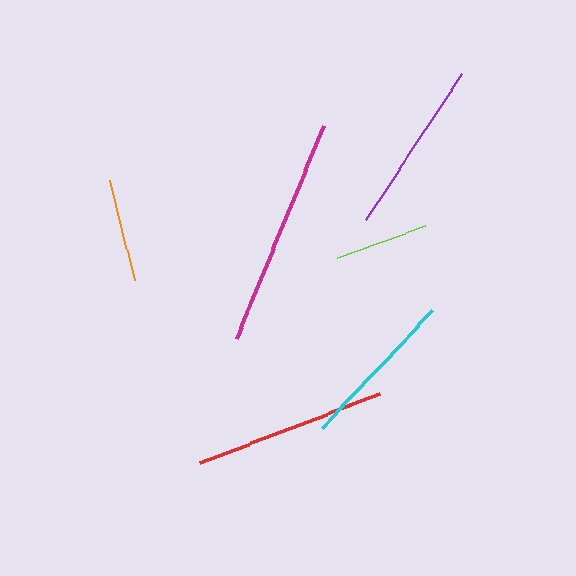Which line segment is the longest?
The magenta line is the longest at approximately 230 pixels.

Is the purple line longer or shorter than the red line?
The red line is longer than the purple line.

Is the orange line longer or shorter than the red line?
The red line is longer than the orange line.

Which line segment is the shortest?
The lime line is the shortest at approximately 94 pixels.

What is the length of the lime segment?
The lime segment is approximately 94 pixels long.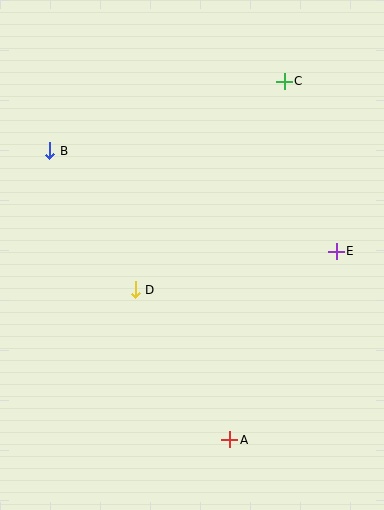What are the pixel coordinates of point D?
Point D is at (135, 290).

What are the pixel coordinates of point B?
Point B is at (50, 151).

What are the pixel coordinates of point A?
Point A is at (230, 440).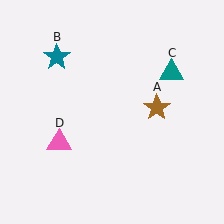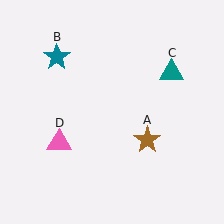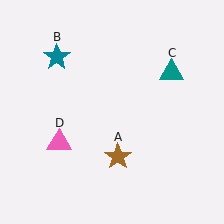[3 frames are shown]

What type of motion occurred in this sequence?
The brown star (object A) rotated clockwise around the center of the scene.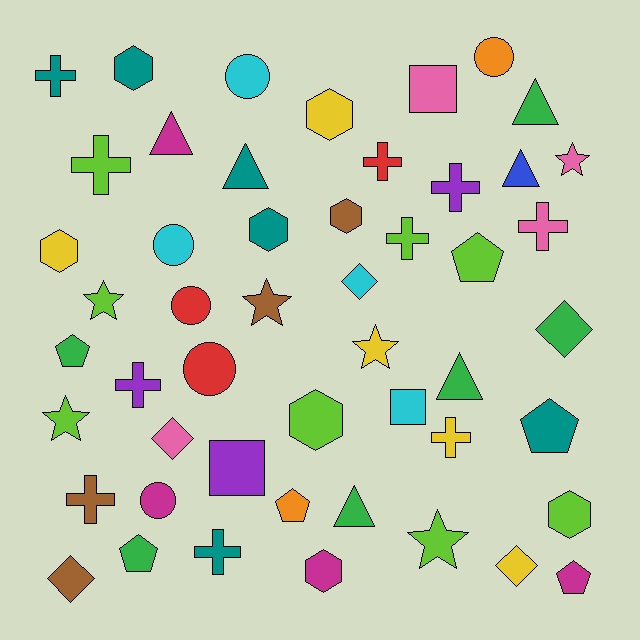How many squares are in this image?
There are 3 squares.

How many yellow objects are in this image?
There are 5 yellow objects.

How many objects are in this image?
There are 50 objects.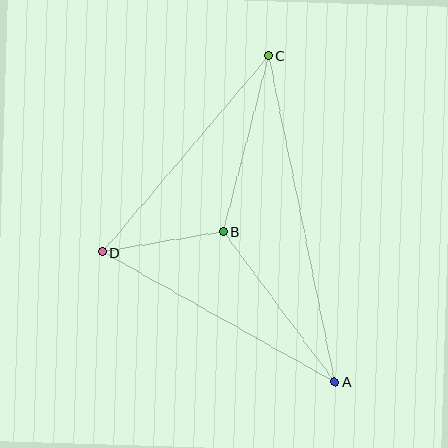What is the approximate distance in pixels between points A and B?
The distance between A and B is approximately 187 pixels.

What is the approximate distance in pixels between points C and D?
The distance between C and D is approximately 257 pixels.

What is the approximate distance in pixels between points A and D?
The distance between A and D is approximately 266 pixels.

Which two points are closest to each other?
Points B and D are closest to each other.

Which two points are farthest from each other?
Points A and C are farthest from each other.